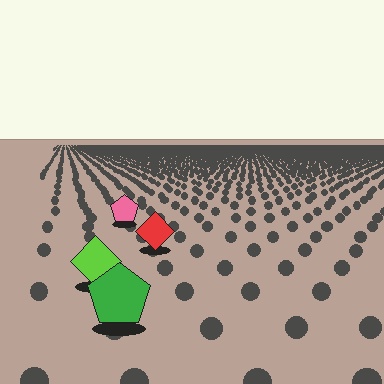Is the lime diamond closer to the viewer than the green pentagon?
No. The green pentagon is closer — you can tell from the texture gradient: the ground texture is coarser near it.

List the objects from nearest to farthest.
From nearest to farthest: the green pentagon, the lime diamond, the red diamond, the pink pentagon.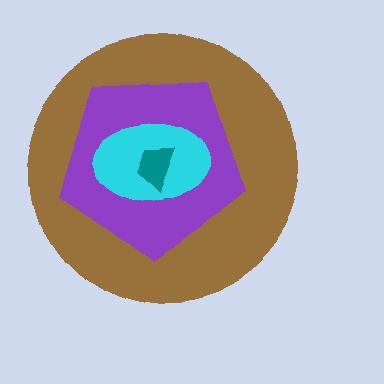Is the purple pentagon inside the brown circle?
Yes.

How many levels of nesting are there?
4.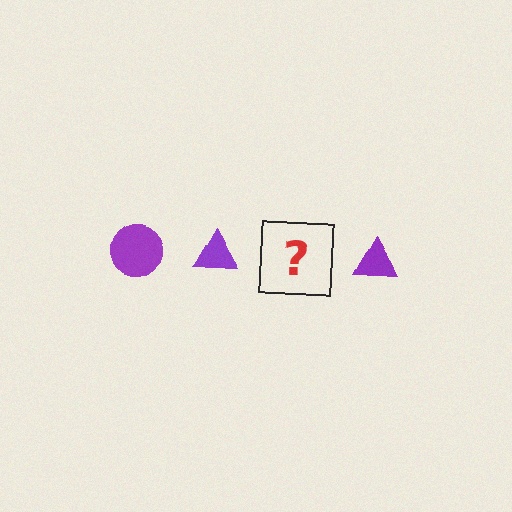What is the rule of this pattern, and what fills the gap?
The rule is that the pattern cycles through circle, triangle shapes in purple. The gap should be filled with a purple circle.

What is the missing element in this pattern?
The missing element is a purple circle.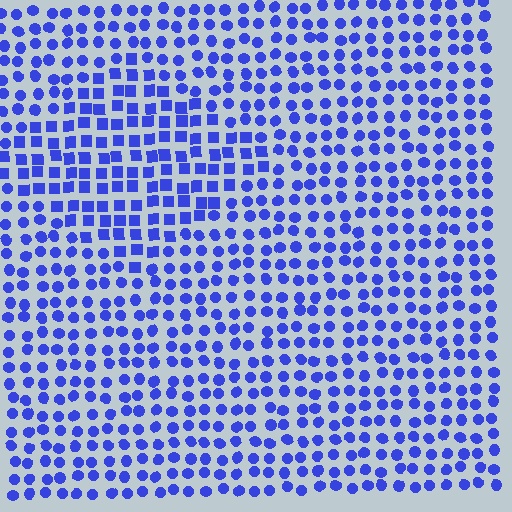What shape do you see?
I see a diamond.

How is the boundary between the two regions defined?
The boundary is defined by a change in element shape: squares inside vs. circles outside. All elements share the same color and spacing.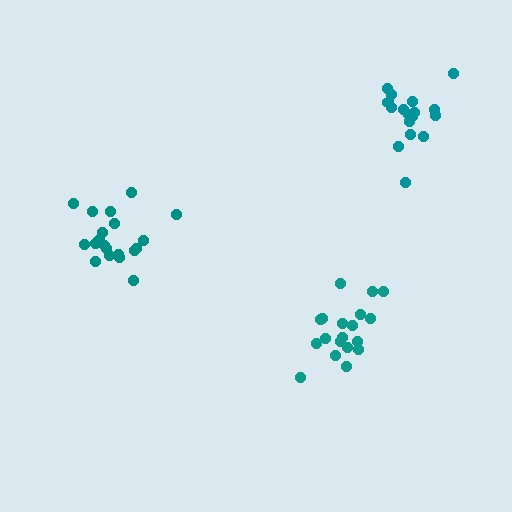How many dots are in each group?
Group 1: 19 dots, Group 2: 17 dots, Group 3: 20 dots (56 total).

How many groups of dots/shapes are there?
There are 3 groups.